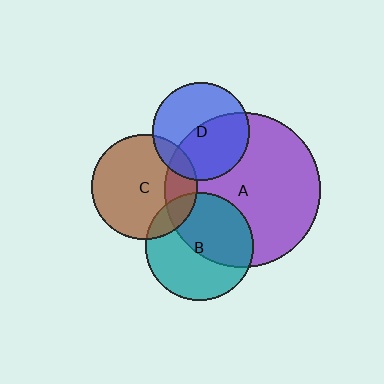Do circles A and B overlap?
Yes.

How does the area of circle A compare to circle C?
Approximately 2.2 times.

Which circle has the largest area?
Circle A (purple).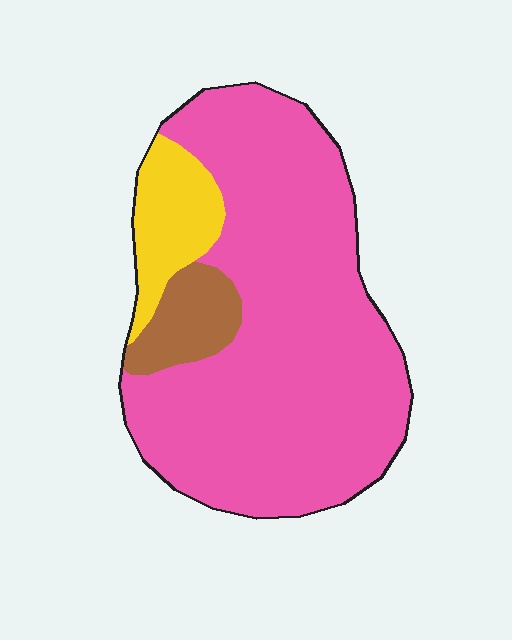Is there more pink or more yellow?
Pink.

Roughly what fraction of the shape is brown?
Brown takes up about one tenth (1/10) of the shape.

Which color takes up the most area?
Pink, at roughly 80%.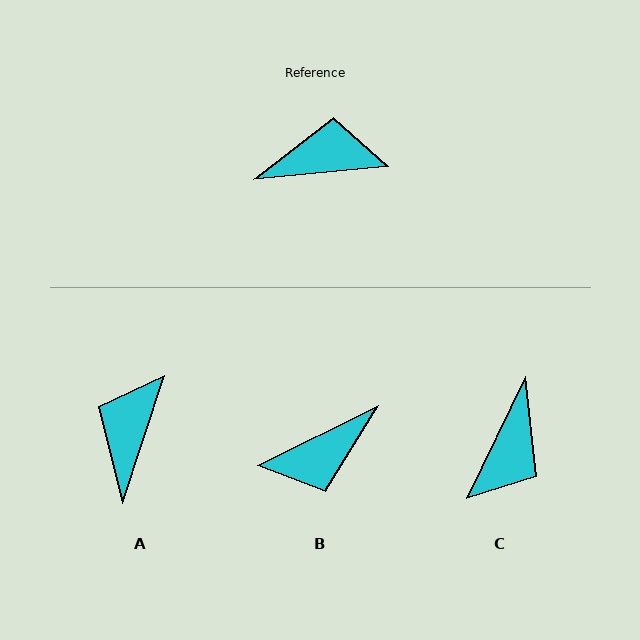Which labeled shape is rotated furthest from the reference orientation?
B, about 159 degrees away.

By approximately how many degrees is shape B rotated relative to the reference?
Approximately 159 degrees clockwise.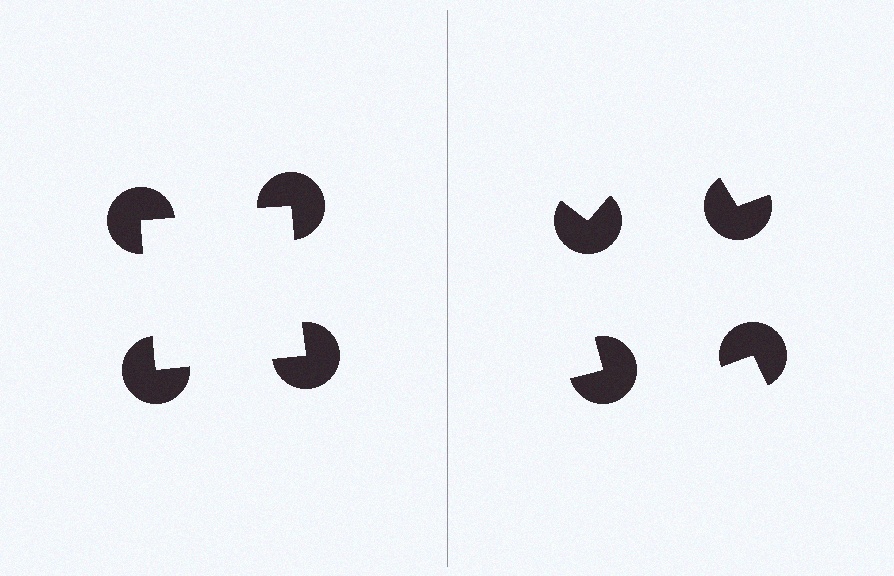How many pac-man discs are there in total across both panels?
8 — 4 on each side.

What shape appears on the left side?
An illusory square.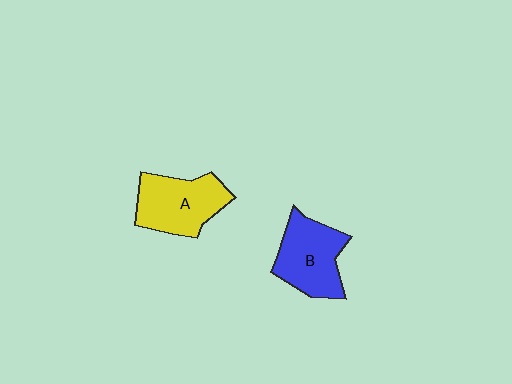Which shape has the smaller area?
Shape B (blue).